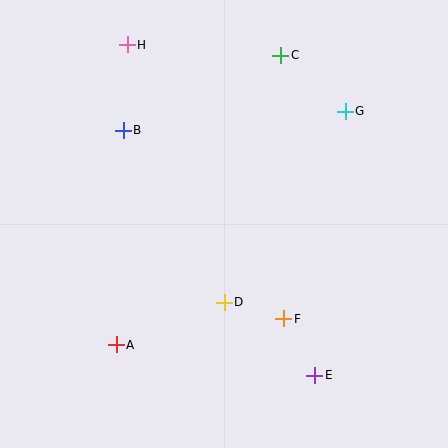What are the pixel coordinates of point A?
Point A is at (116, 345).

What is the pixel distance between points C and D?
The distance between C and D is 253 pixels.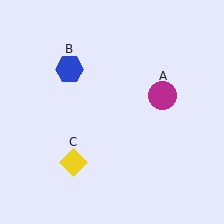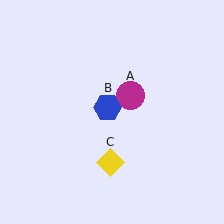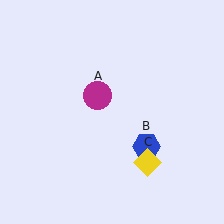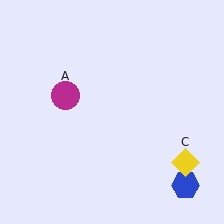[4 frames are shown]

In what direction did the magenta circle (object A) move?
The magenta circle (object A) moved left.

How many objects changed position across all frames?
3 objects changed position: magenta circle (object A), blue hexagon (object B), yellow diamond (object C).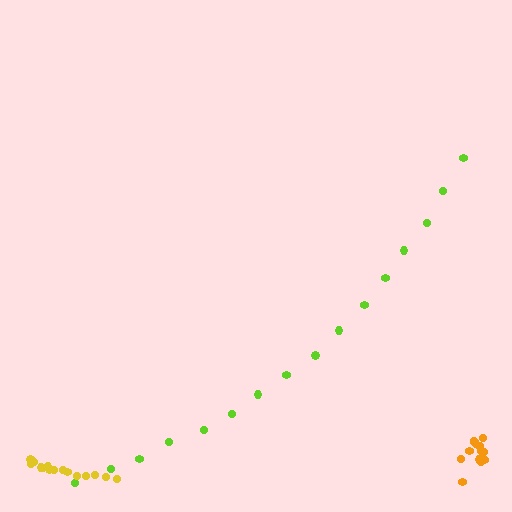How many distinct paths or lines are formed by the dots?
There are 3 distinct paths.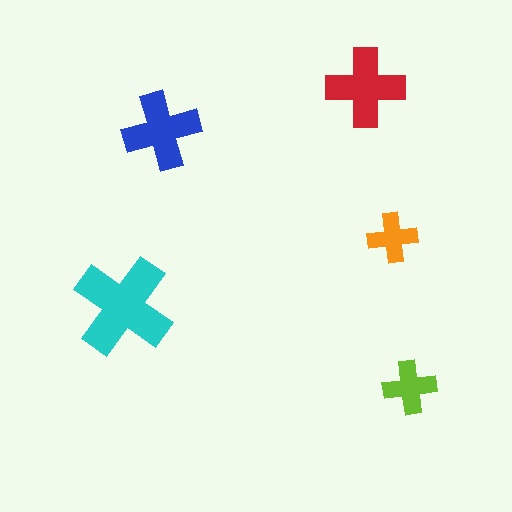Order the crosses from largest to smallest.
the cyan one, the red one, the blue one, the lime one, the orange one.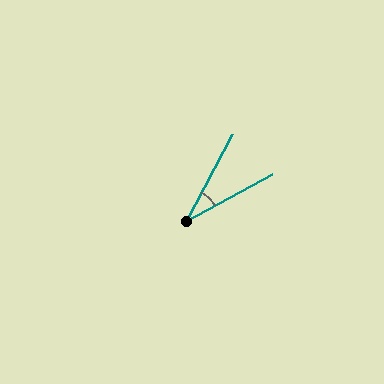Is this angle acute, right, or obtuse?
It is acute.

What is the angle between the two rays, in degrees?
Approximately 34 degrees.